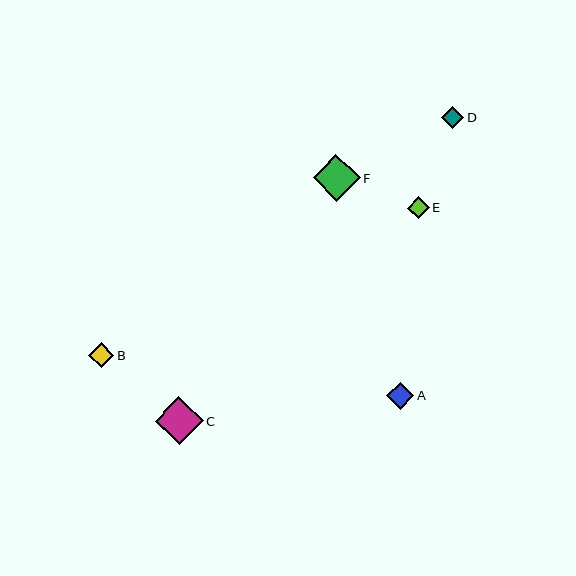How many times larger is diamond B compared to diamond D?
Diamond B is approximately 1.1 times the size of diamond D.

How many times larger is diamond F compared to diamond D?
Diamond F is approximately 2.1 times the size of diamond D.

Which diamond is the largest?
Diamond C is the largest with a size of approximately 47 pixels.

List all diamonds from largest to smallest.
From largest to smallest: C, F, A, B, D, E.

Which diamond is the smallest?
Diamond E is the smallest with a size of approximately 22 pixels.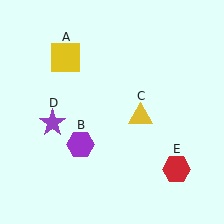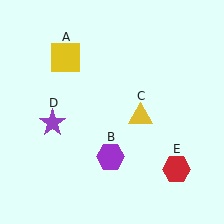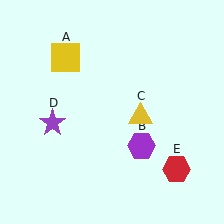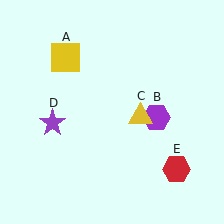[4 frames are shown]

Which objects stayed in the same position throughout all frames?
Yellow square (object A) and yellow triangle (object C) and purple star (object D) and red hexagon (object E) remained stationary.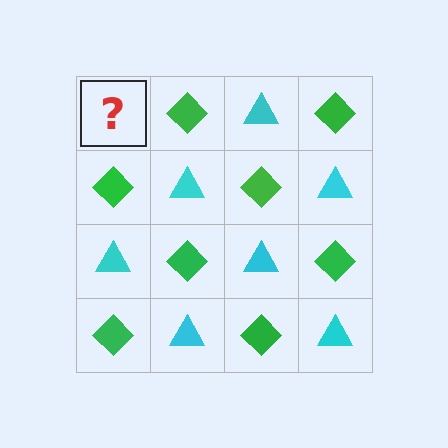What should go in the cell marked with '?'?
The missing cell should contain a cyan triangle.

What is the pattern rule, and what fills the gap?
The rule is that it alternates cyan triangle and green diamond in a checkerboard pattern. The gap should be filled with a cyan triangle.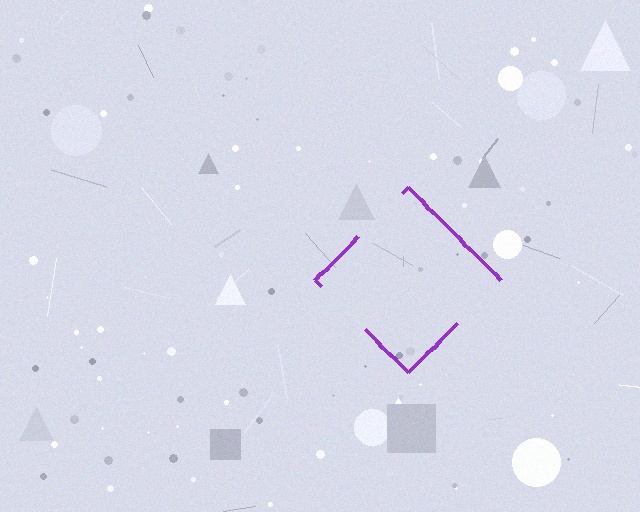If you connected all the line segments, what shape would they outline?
They would outline a diamond.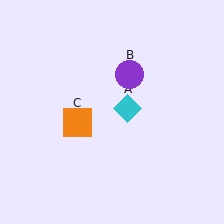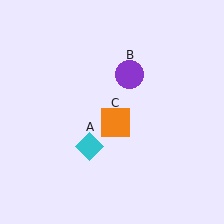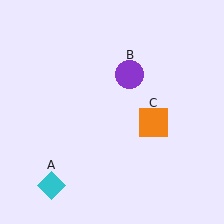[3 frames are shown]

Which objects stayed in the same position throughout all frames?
Purple circle (object B) remained stationary.